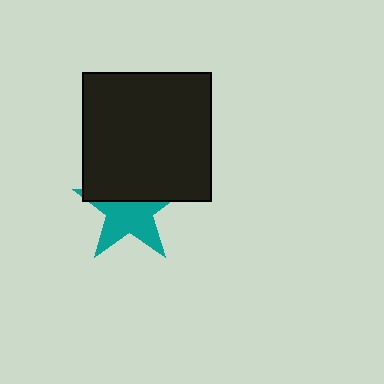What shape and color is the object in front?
The object in front is a black square.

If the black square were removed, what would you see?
You would see the complete teal star.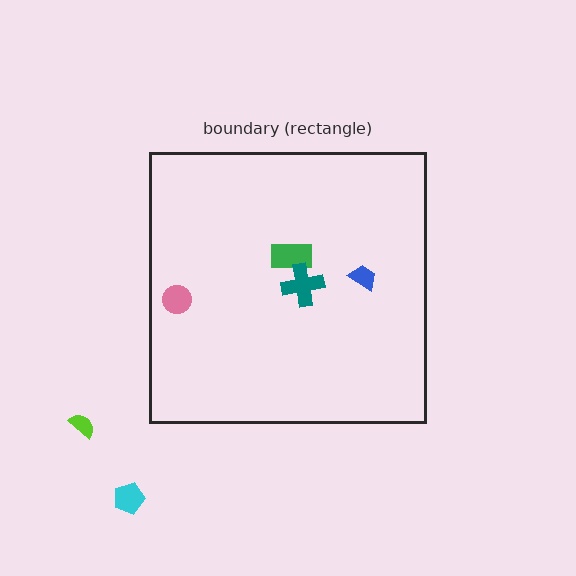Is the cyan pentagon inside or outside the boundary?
Outside.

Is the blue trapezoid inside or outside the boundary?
Inside.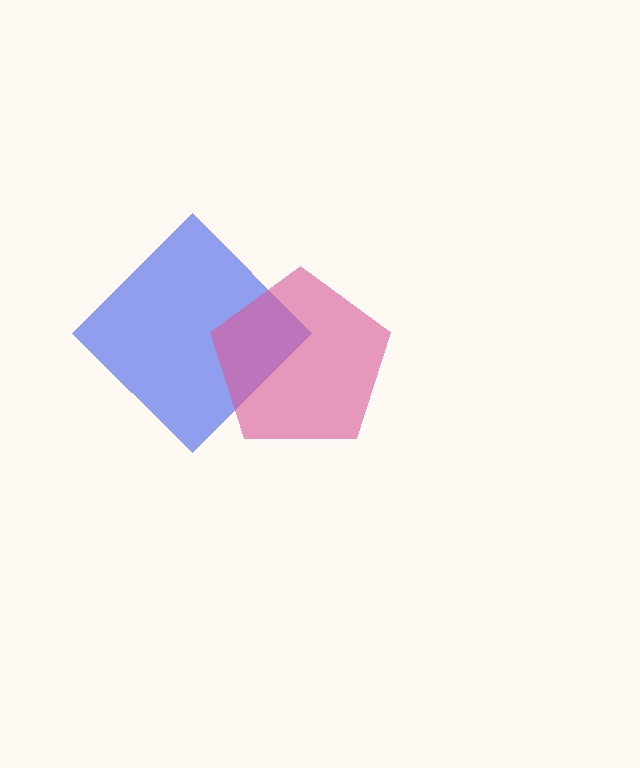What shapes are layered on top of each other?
The layered shapes are: a blue diamond, a pink pentagon.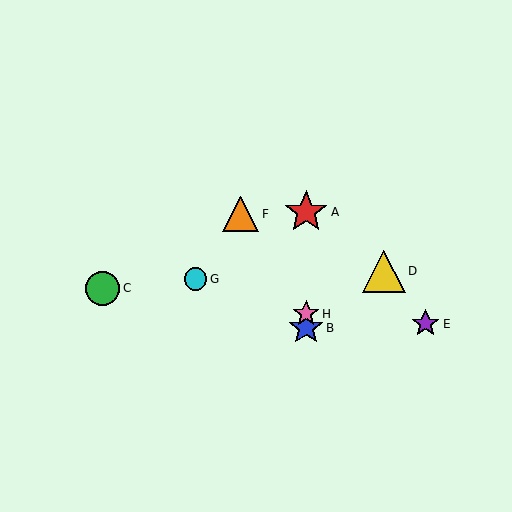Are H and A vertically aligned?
Yes, both are at x≈306.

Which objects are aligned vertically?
Objects A, B, H are aligned vertically.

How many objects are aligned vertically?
3 objects (A, B, H) are aligned vertically.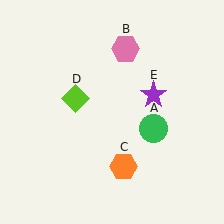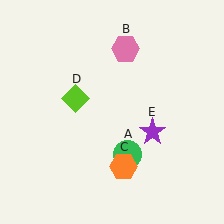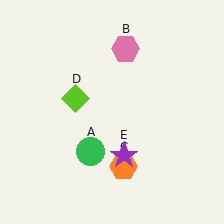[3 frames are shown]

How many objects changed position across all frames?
2 objects changed position: green circle (object A), purple star (object E).